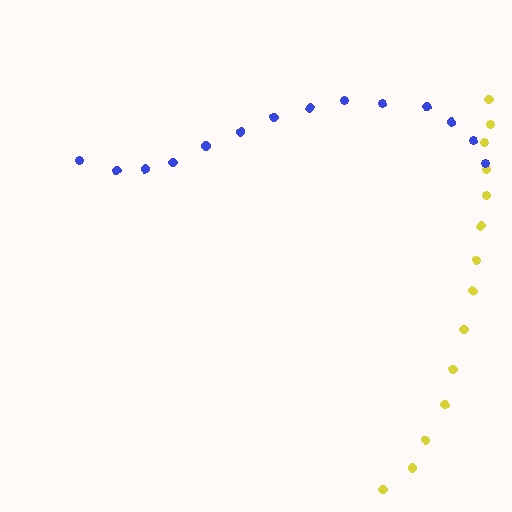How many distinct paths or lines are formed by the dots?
There are 2 distinct paths.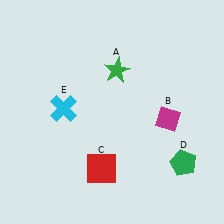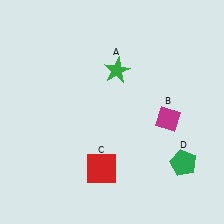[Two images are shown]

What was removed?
The cyan cross (E) was removed in Image 2.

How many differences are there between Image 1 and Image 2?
There is 1 difference between the two images.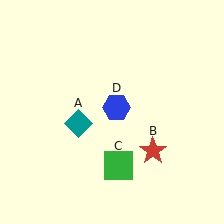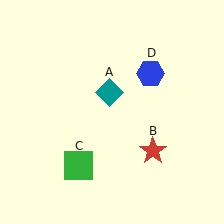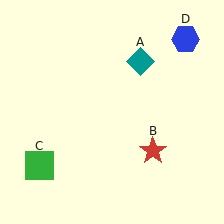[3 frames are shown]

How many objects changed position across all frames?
3 objects changed position: teal diamond (object A), green square (object C), blue hexagon (object D).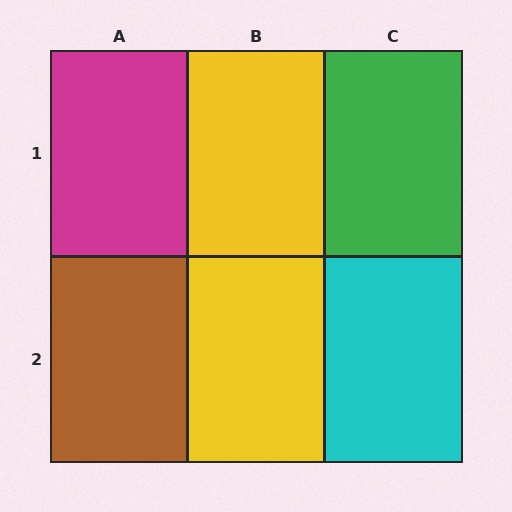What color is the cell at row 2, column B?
Yellow.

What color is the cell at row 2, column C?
Cyan.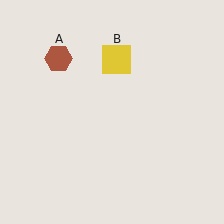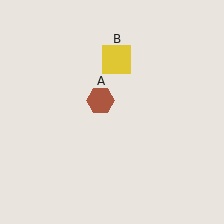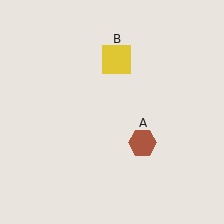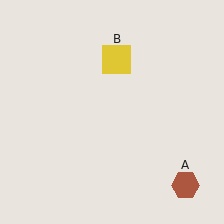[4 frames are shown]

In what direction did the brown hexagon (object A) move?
The brown hexagon (object A) moved down and to the right.